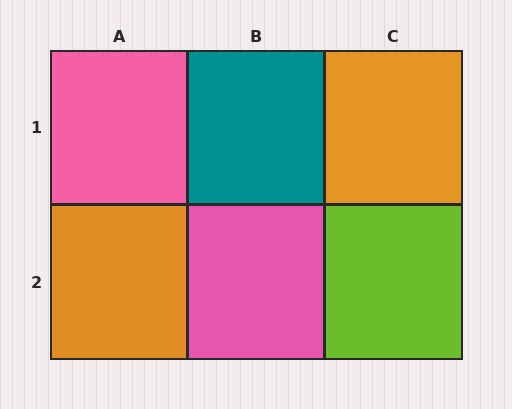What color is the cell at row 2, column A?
Orange.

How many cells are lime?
1 cell is lime.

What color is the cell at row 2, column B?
Pink.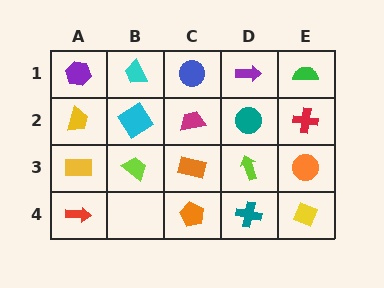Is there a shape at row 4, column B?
No, that cell is empty.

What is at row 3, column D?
A lime arrow.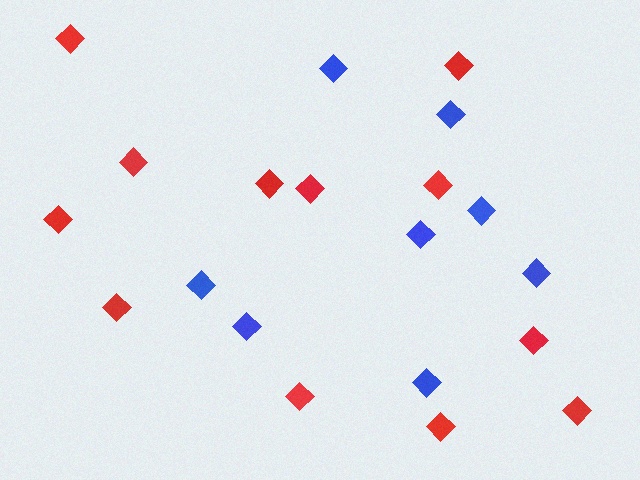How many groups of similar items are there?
There are 2 groups: one group of blue diamonds (8) and one group of red diamonds (12).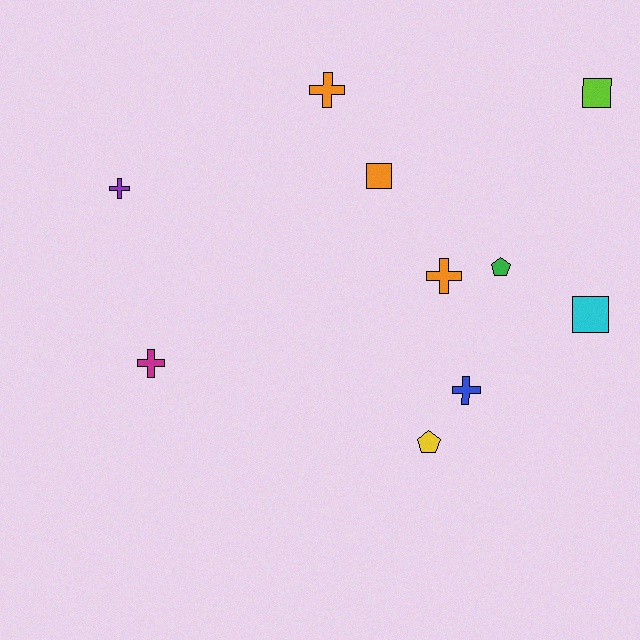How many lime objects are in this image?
There is 1 lime object.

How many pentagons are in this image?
There are 2 pentagons.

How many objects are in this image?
There are 10 objects.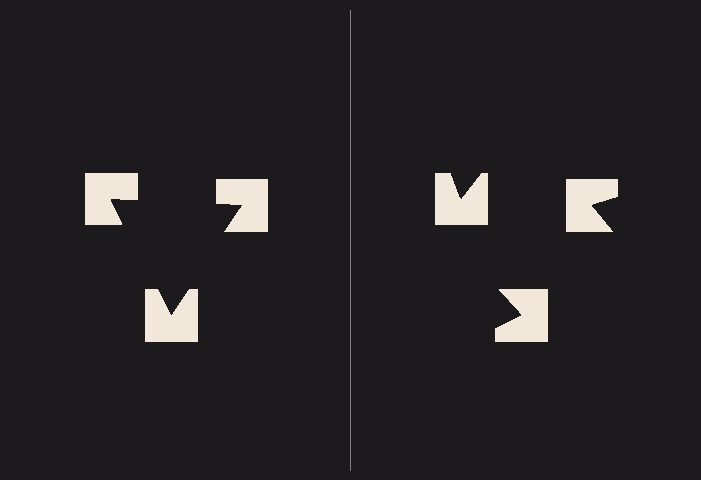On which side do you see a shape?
An illusory triangle appears on the left side. On the right side the wedge cuts are rotated, so no coherent shape forms.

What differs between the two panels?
The notched squares are positioned identically on both sides; only the wedge orientations differ. On the left they align to a triangle; on the right they are misaligned.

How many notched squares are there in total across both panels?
6 — 3 on each side.